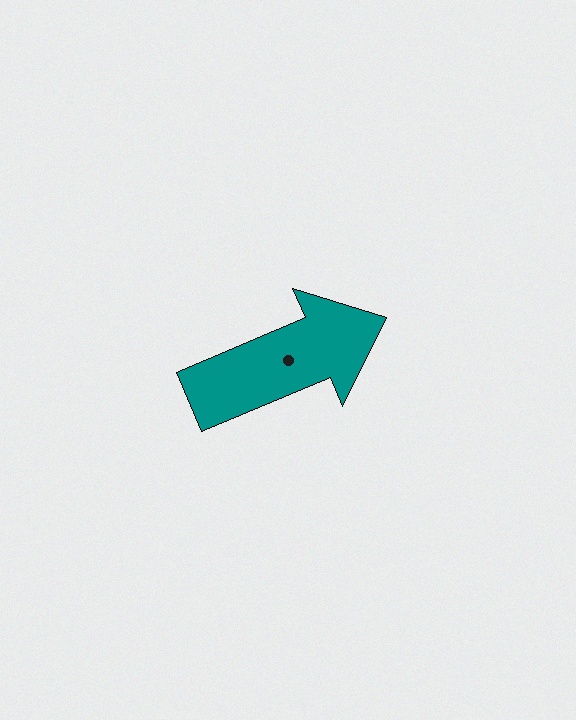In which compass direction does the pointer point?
Northeast.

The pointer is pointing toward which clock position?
Roughly 2 o'clock.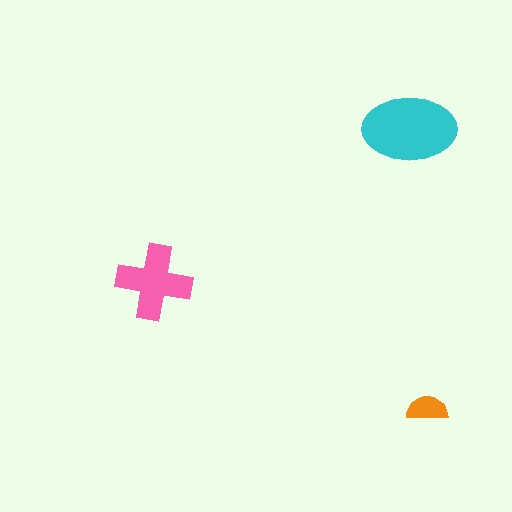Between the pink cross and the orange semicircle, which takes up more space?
The pink cross.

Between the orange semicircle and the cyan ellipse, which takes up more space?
The cyan ellipse.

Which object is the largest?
The cyan ellipse.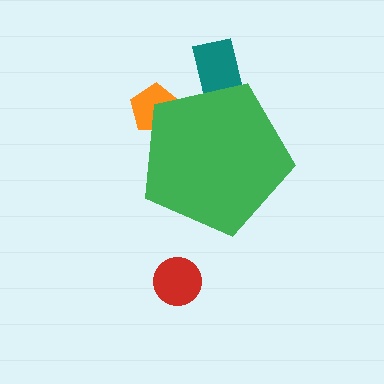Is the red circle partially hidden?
No, the red circle is fully visible.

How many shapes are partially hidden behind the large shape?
2 shapes are partially hidden.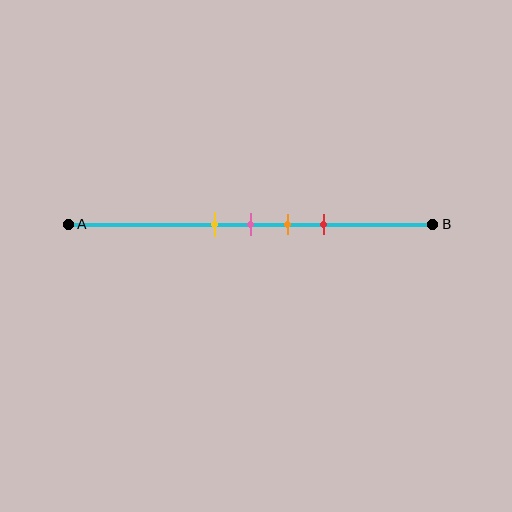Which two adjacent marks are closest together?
The yellow and pink marks are the closest adjacent pair.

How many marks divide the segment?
There are 4 marks dividing the segment.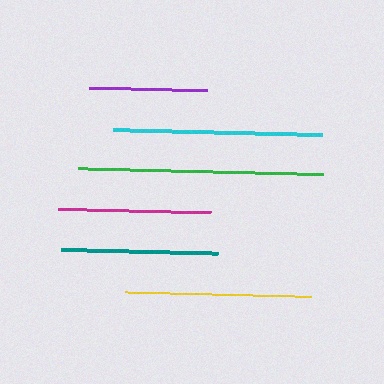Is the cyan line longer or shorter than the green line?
The green line is longer than the cyan line.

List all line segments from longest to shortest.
From longest to shortest: green, cyan, yellow, teal, magenta, purple.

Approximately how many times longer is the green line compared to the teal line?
The green line is approximately 1.6 times the length of the teal line.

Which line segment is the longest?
The green line is the longest at approximately 246 pixels.